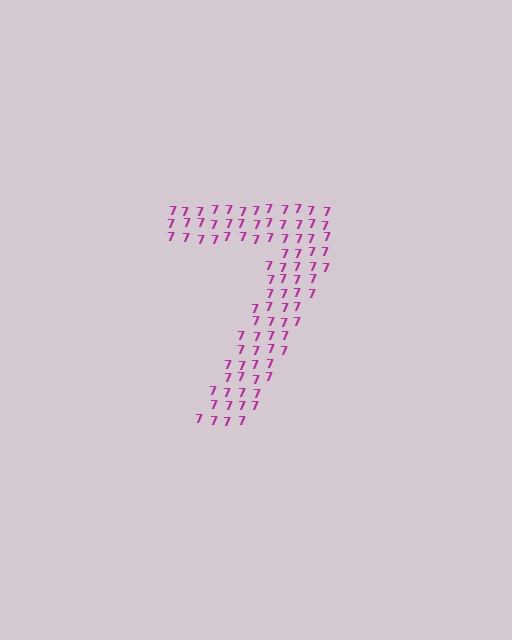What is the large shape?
The large shape is the digit 7.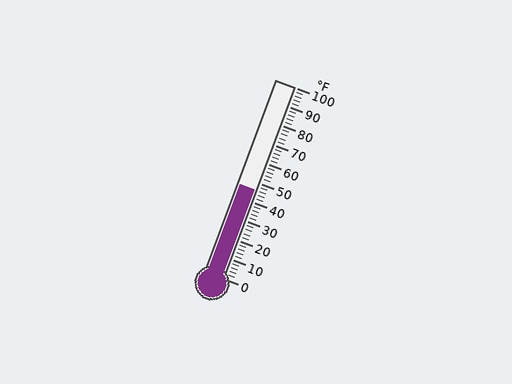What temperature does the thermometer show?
The thermometer shows approximately 46°F.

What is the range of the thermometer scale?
The thermometer scale ranges from 0°F to 100°F.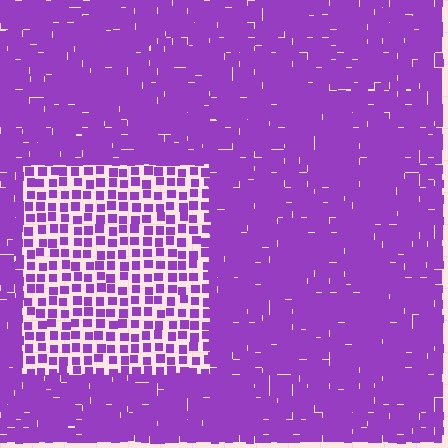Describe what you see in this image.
The image contains small purple elements arranged at two different densities. A rectangle-shaped region is visible where the elements are less densely packed than the surrounding area.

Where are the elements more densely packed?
The elements are more densely packed outside the rectangle boundary.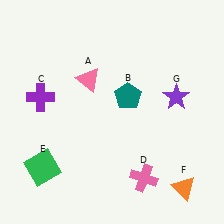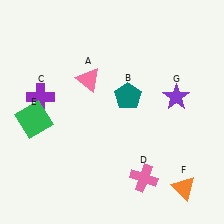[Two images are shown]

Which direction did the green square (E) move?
The green square (E) moved up.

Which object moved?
The green square (E) moved up.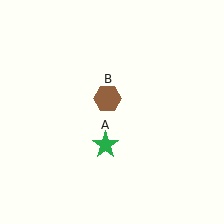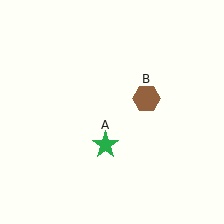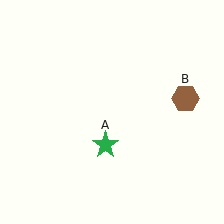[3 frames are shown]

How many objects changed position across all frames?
1 object changed position: brown hexagon (object B).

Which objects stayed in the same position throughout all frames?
Green star (object A) remained stationary.